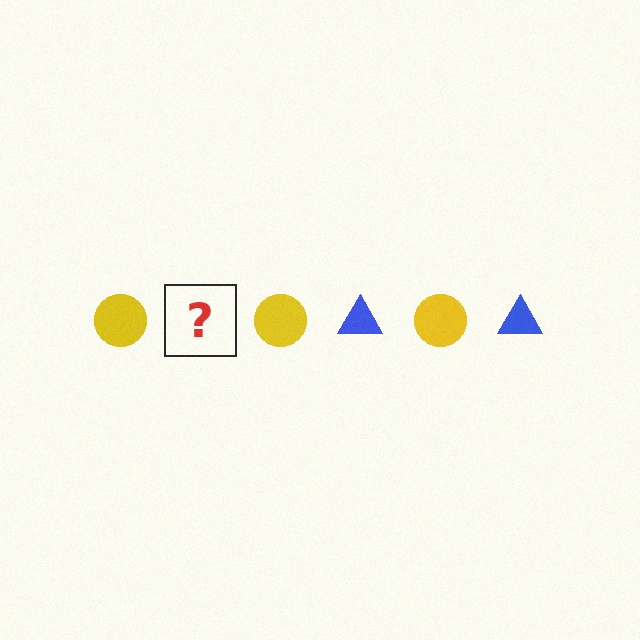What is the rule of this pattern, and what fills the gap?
The rule is that the pattern alternates between yellow circle and blue triangle. The gap should be filled with a blue triangle.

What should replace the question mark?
The question mark should be replaced with a blue triangle.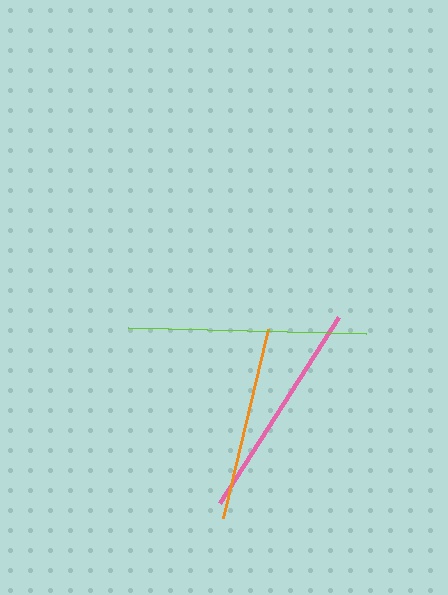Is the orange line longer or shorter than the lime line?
The lime line is longer than the orange line.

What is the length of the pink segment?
The pink segment is approximately 221 pixels long.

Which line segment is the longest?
The lime line is the longest at approximately 238 pixels.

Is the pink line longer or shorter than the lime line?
The lime line is longer than the pink line.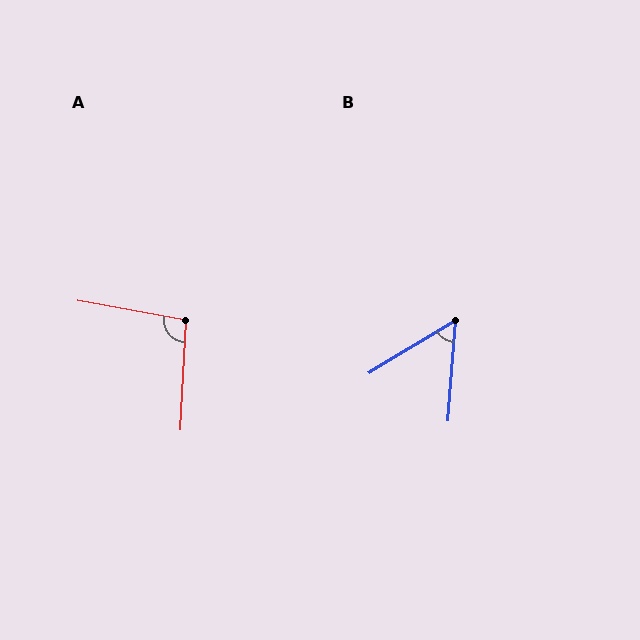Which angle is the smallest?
B, at approximately 54 degrees.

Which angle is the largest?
A, at approximately 97 degrees.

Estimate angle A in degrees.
Approximately 97 degrees.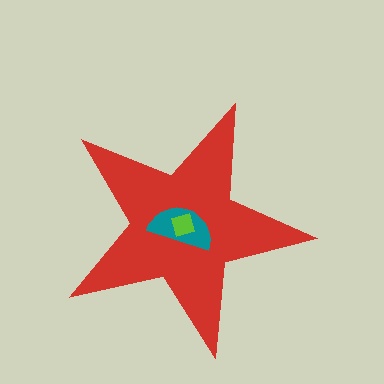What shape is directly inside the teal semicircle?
The lime square.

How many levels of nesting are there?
3.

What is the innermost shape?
The lime square.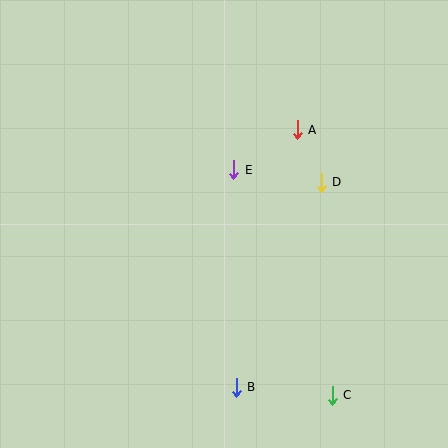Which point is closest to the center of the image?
Point E at (234, 170) is closest to the center.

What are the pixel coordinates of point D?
Point D is at (321, 182).